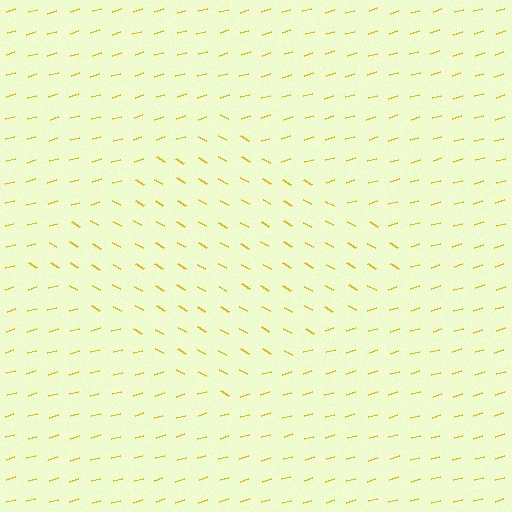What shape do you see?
I see a diamond.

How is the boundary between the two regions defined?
The boundary is defined purely by a change in line orientation (approximately 45 degrees difference). All lines are the same color and thickness.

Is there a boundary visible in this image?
Yes, there is a texture boundary formed by a change in line orientation.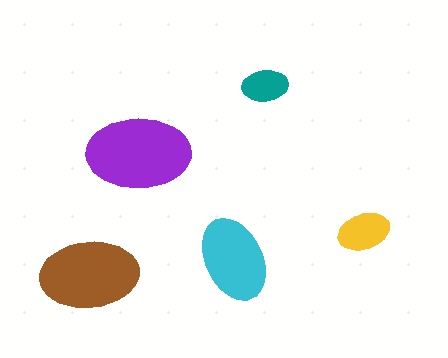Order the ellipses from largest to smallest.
the purple one, the brown one, the cyan one, the yellow one, the teal one.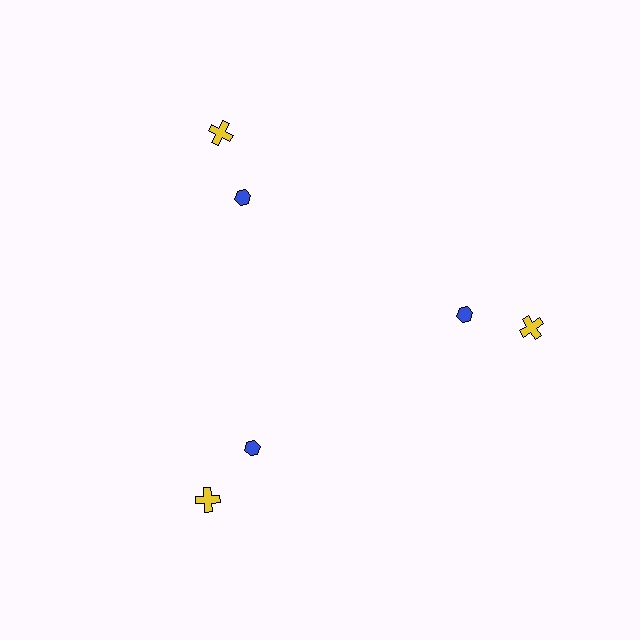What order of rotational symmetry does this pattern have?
This pattern has 3-fold rotational symmetry.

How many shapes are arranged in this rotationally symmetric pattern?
There are 6 shapes, arranged in 3 groups of 2.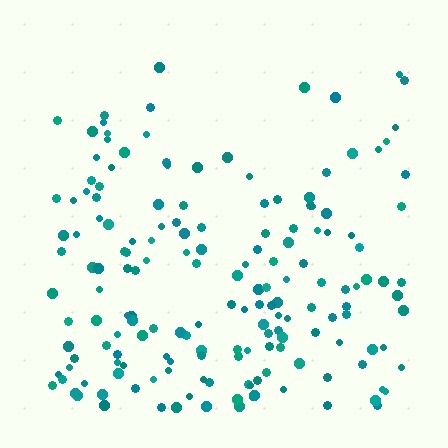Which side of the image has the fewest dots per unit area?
The top.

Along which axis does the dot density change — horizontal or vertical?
Vertical.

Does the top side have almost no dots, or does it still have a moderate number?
Still a moderate number, just noticeably fewer than the bottom.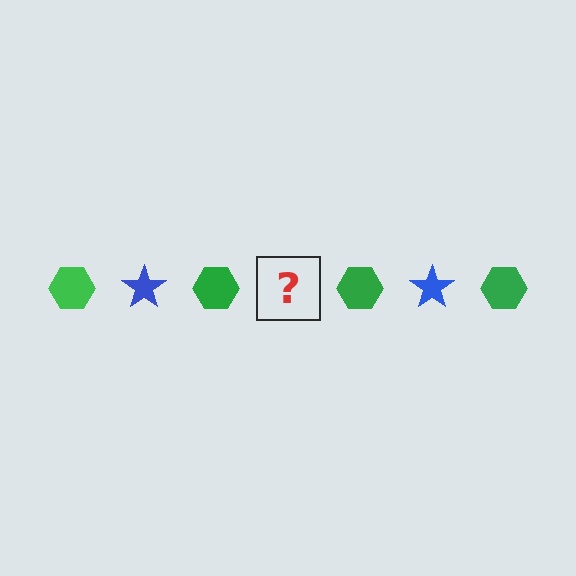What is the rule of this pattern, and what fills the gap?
The rule is that the pattern alternates between green hexagon and blue star. The gap should be filled with a blue star.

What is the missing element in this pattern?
The missing element is a blue star.